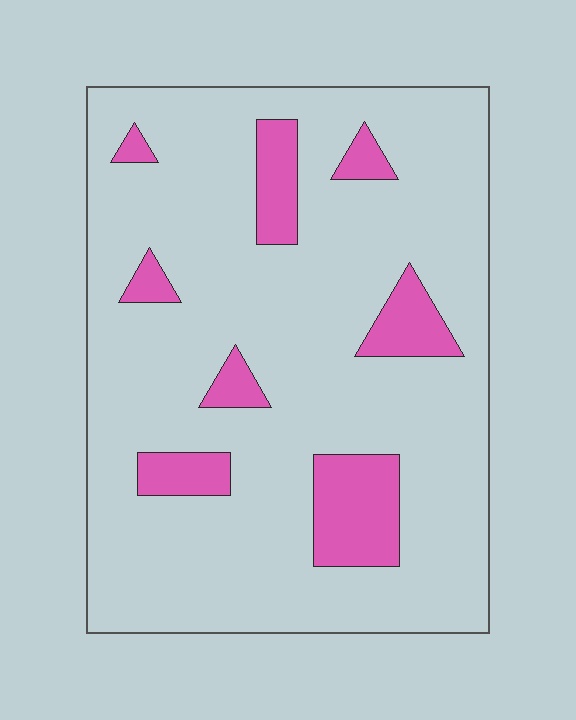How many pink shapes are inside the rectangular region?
8.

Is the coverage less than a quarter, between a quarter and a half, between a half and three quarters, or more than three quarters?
Less than a quarter.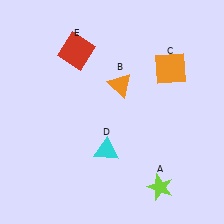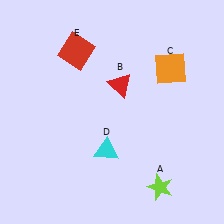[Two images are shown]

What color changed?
The triangle (B) changed from orange in Image 1 to red in Image 2.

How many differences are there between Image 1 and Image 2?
There is 1 difference between the two images.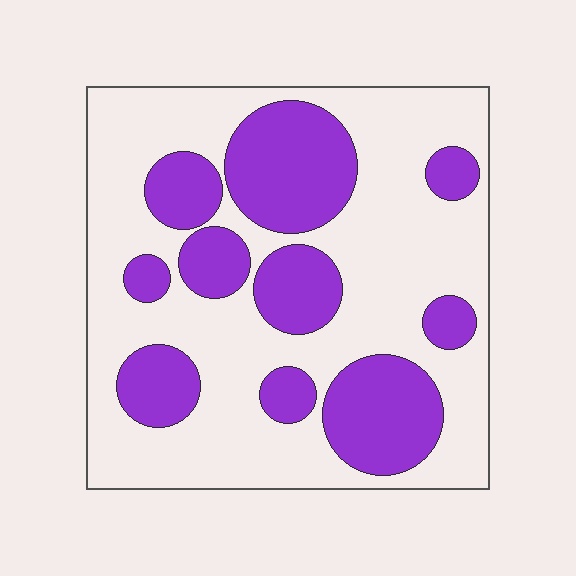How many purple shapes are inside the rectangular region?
10.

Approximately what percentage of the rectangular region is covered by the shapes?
Approximately 35%.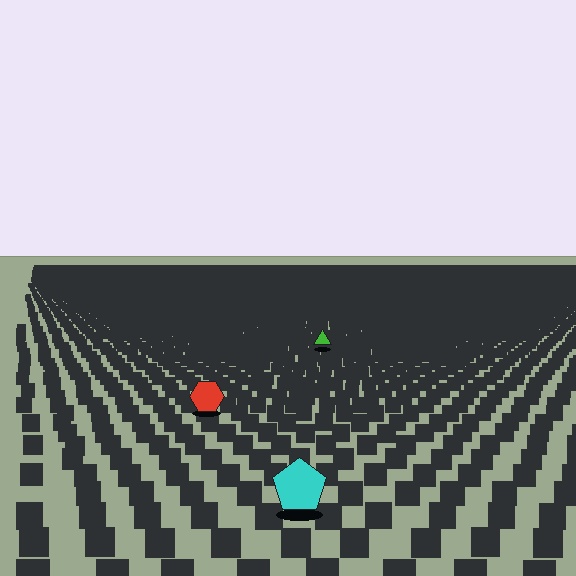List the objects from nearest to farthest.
From nearest to farthest: the cyan pentagon, the red hexagon, the green triangle.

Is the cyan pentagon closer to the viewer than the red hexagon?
Yes. The cyan pentagon is closer — you can tell from the texture gradient: the ground texture is coarser near it.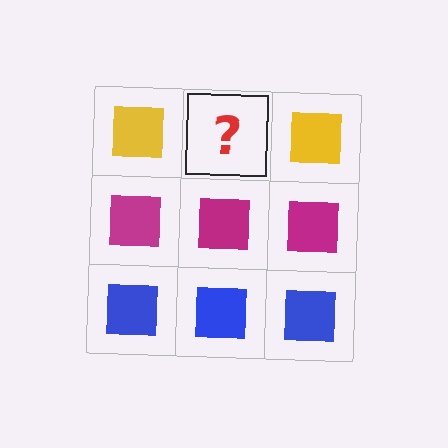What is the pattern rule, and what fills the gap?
The rule is that each row has a consistent color. The gap should be filled with a yellow square.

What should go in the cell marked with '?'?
The missing cell should contain a yellow square.